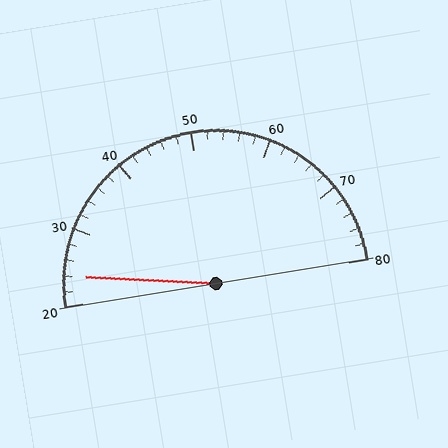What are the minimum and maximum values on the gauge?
The gauge ranges from 20 to 80.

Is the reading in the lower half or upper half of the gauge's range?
The reading is in the lower half of the range (20 to 80).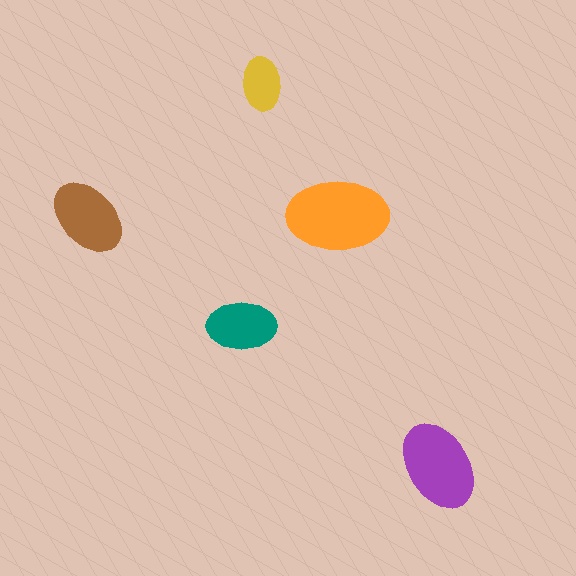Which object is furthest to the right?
The purple ellipse is rightmost.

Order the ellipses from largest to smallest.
the orange one, the purple one, the brown one, the teal one, the yellow one.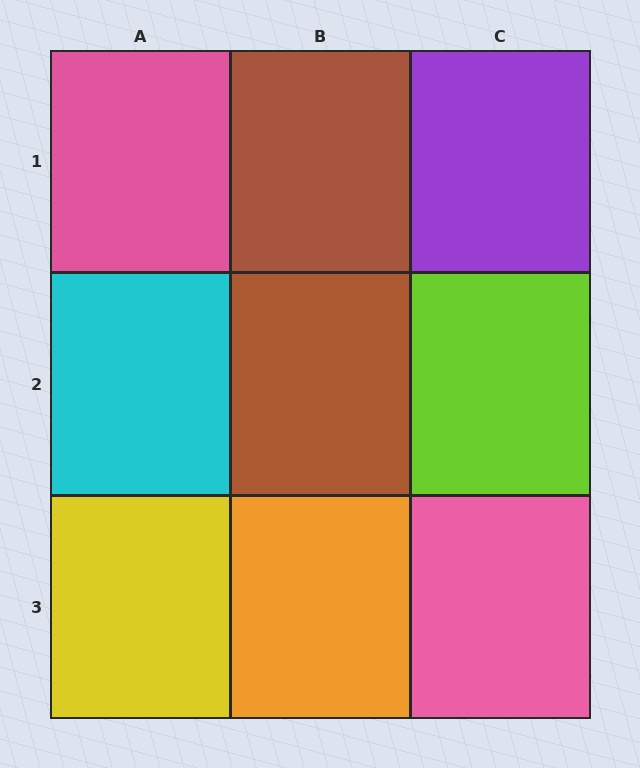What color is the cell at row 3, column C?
Pink.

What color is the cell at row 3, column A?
Yellow.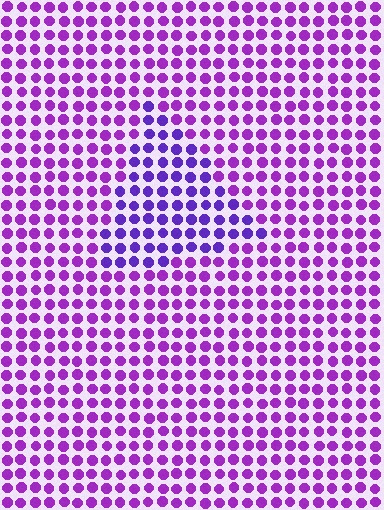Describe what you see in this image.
The image is filled with small purple elements in a uniform arrangement. A triangle-shaped region is visible where the elements are tinted to a slightly different hue, forming a subtle color boundary.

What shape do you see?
I see a triangle.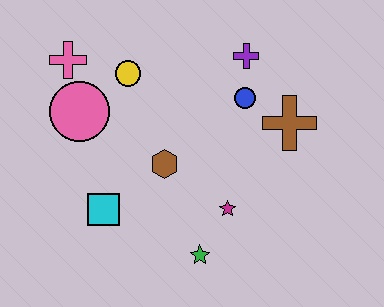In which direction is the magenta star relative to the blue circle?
The magenta star is below the blue circle.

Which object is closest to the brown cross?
The blue circle is closest to the brown cross.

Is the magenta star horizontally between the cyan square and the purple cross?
Yes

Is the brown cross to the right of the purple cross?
Yes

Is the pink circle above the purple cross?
No